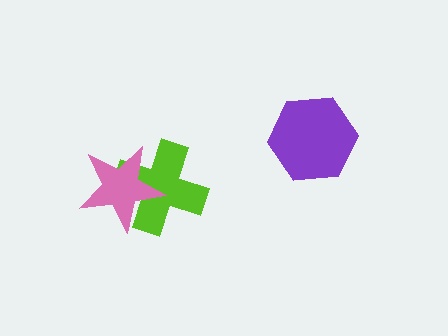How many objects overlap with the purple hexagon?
0 objects overlap with the purple hexagon.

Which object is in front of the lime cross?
The pink star is in front of the lime cross.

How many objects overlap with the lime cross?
1 object overlaps with the lime cross.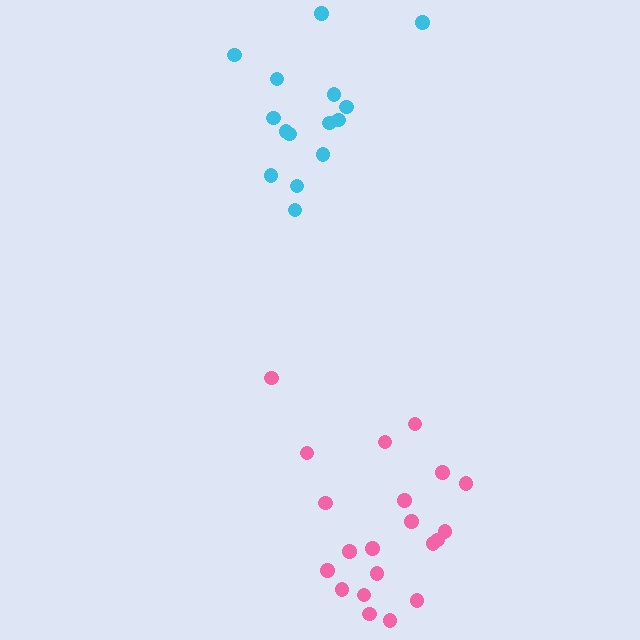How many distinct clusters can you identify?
There are 2 distinct clusters.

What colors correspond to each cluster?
The clusters are colored: cyan, pink.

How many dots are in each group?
Group 1: 15 dots, Group 2: 21 dots (36 total).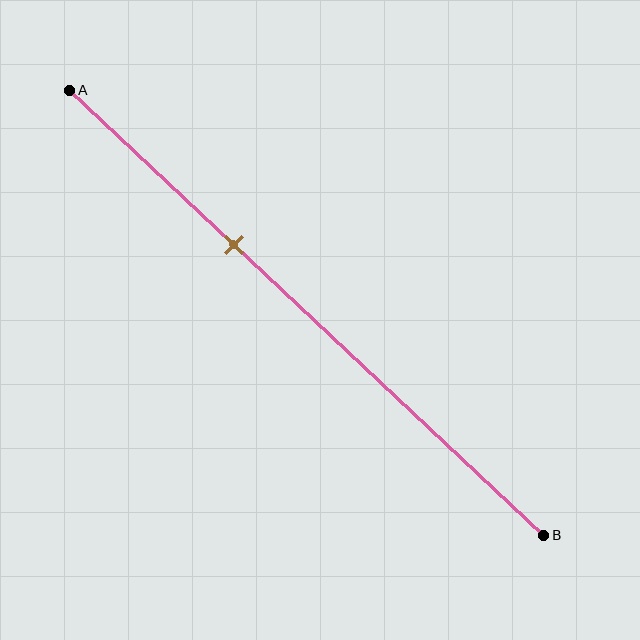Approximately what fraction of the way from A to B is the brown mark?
The brown mark is approximately 35% of the way from A to B.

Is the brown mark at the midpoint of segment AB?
No, the mark is at about 35% from A, not at the 50% midpoint.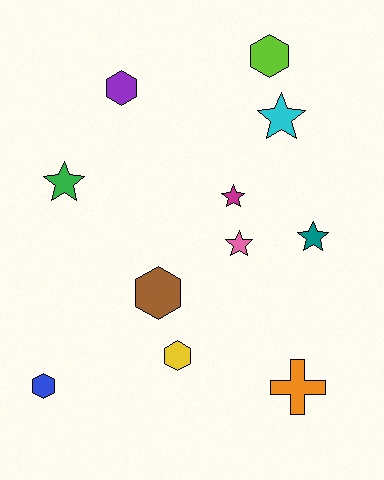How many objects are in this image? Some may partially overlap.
There are 11 objects.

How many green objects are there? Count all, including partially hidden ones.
There is 1 green object.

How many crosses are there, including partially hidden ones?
There is 1 cross.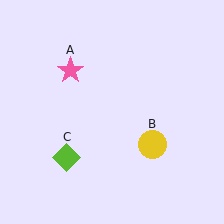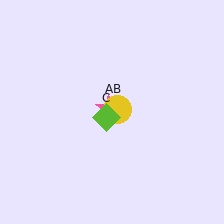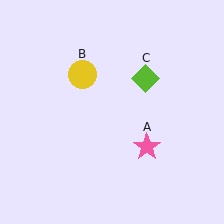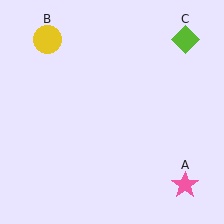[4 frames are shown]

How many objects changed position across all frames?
3 objects changed position: pink star (object A), yellow circle (object B), lime diamond (object C).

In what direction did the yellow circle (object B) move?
The yellow circle (object B) moved up and to the left.